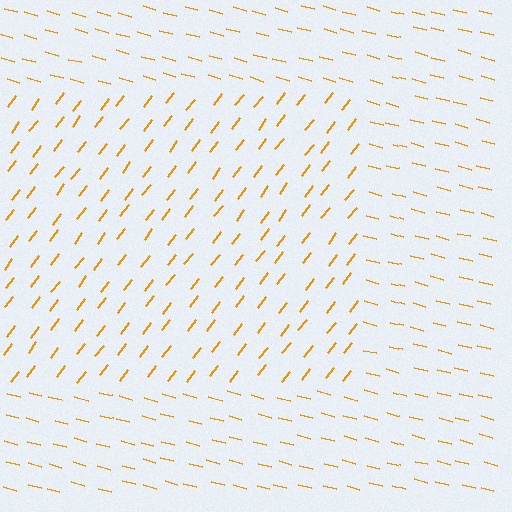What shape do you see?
I see a rectangle.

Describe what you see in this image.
The image is filled with small orange line segments. A rectangle region in the image has lines oriented differently from the surrounding lines, creating a visible texture boundary.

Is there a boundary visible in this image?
Yes, there is a texture boundary formed by a change in line orientation.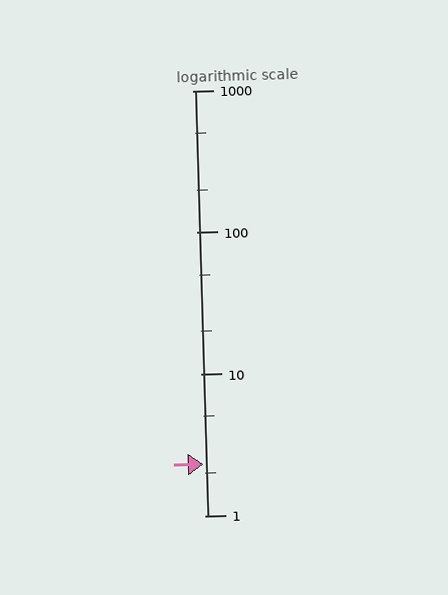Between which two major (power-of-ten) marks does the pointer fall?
The pointer is between 1 and 10.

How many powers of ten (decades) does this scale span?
The scale spans 3 decades, from 1 to 1000.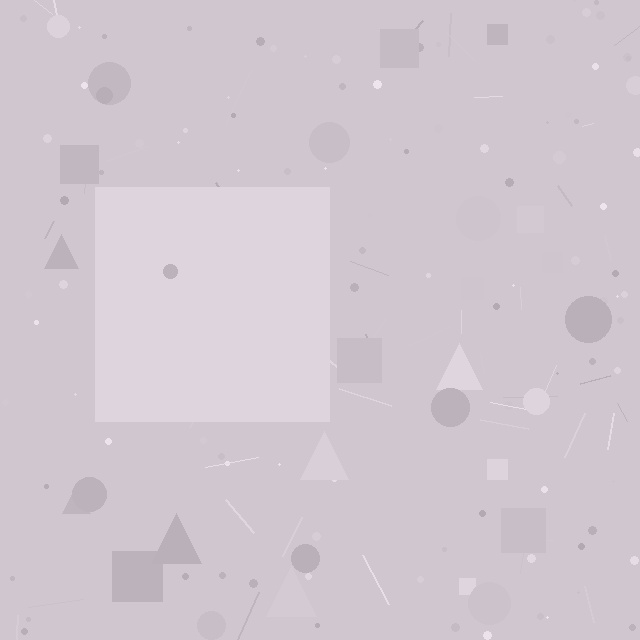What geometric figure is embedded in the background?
A square is embedded in the background.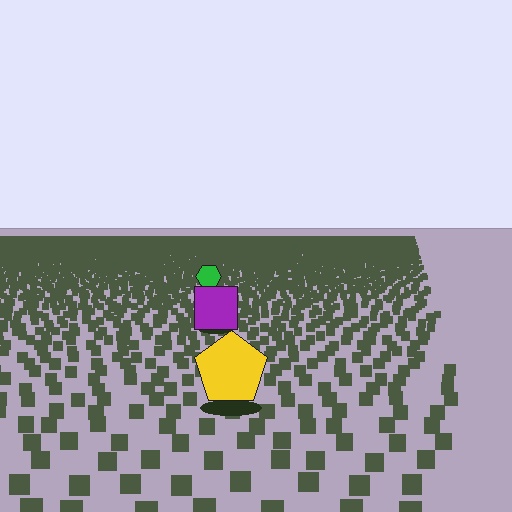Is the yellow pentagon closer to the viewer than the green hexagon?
Yes. The yellow pentagon is closer — you can tell from the texture gradient: the ground texture is coarser near it.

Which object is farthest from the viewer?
The green hexagon is farthest from the viewer. It appears smaller and the ground texture around it is denser.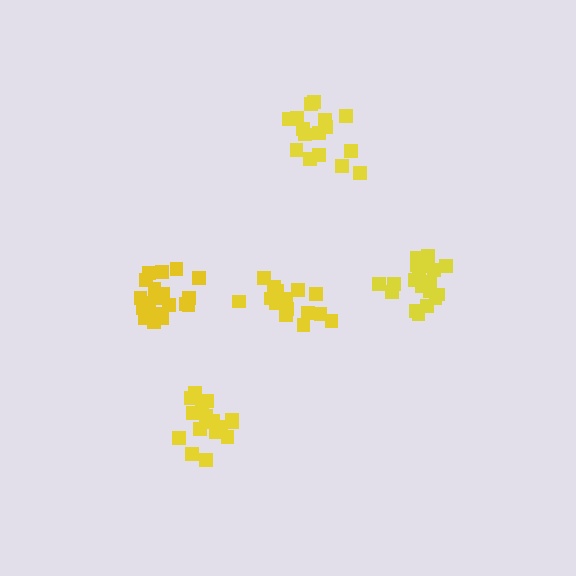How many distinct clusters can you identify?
There are 5 distinct clusters.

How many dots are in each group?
Group 1: 15 dots, Group 2: 20 dots, Group 3: 18 dots, Group 4: 18 dots, Group 5: 20 dots (91 total).